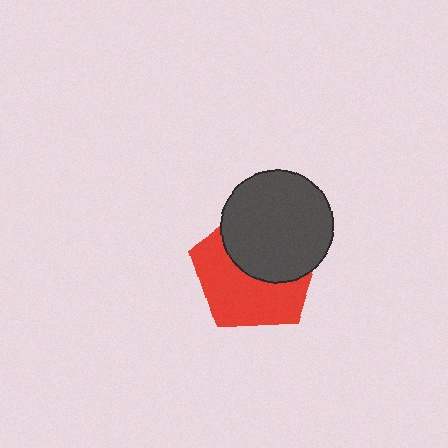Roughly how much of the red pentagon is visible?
About half of it is visible (roughly 53%).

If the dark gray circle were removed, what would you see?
You would see the complete red pentagon.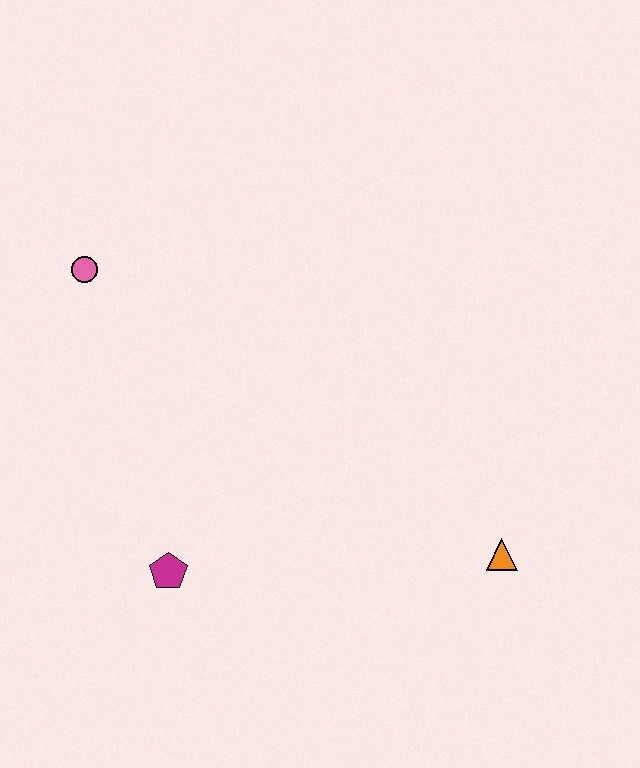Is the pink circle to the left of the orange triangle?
Yes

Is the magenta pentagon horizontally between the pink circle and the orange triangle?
Yes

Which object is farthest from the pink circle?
The orange triangle is farthest from the pink circle.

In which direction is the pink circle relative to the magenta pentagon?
The pink circle is above the magenta pentagon.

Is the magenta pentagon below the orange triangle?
Yes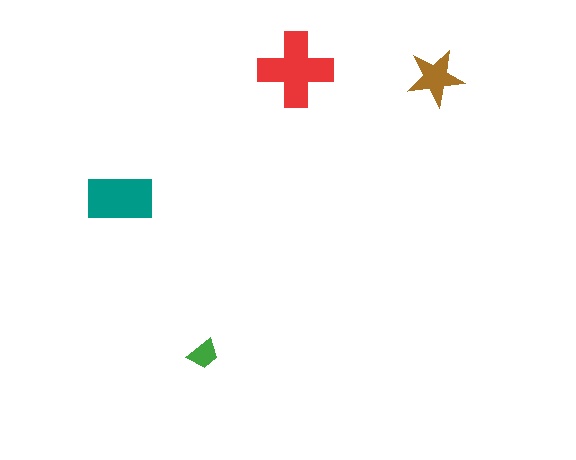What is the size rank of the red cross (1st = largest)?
1st.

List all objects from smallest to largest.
The green trapezoid, the brown star, the teal rectangle, the red cross.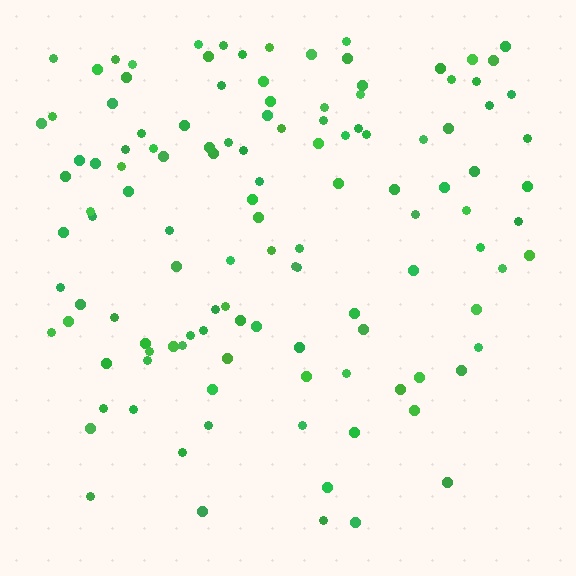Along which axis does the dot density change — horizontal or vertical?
Vertical.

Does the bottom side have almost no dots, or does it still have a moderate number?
Still a moderate number, just noticeably fewer than the top.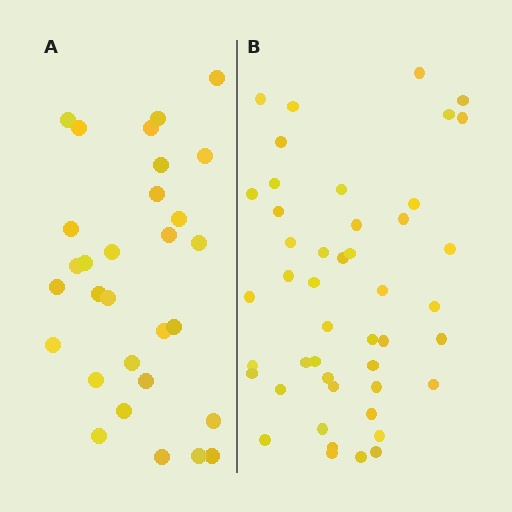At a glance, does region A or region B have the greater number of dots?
Region B (the right region) has more dots.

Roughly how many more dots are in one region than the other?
Region B has approximately 15 more dots than region A.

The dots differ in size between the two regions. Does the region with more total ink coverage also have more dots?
No. Region A has more total ink coverage because its dots are larger, but region B actually contains more individual dots. Total area can be misleading — the number of items is what matters here.